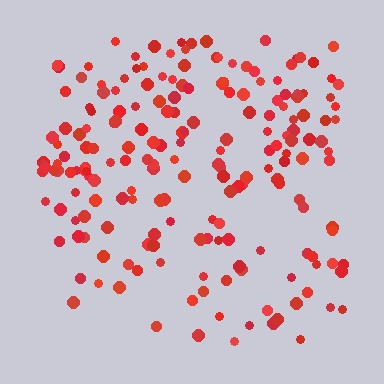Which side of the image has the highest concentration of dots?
The top.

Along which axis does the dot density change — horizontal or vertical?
Vertical.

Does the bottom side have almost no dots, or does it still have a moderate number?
Still a moderate number, just noticeably fewer than the top.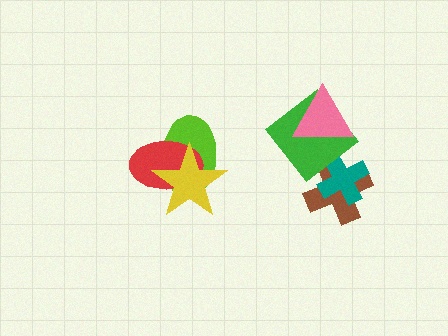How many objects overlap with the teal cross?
1 object overlaps with the teal cross.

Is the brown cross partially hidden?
Yes, it is partially covered by another shape.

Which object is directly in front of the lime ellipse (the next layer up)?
The red ellipse is directly in front of the lime ellipse.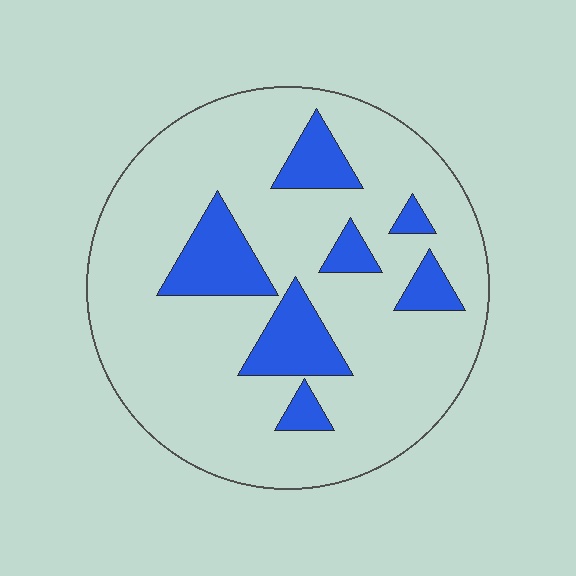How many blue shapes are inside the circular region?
7.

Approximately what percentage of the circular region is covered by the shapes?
Approximately 20%.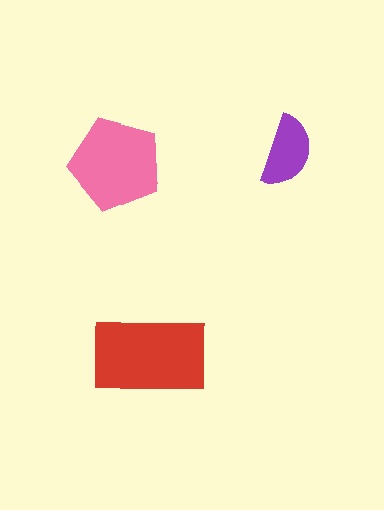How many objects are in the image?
There are 3 objects in the image.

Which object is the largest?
The red rectangle.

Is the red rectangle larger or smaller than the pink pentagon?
Larger.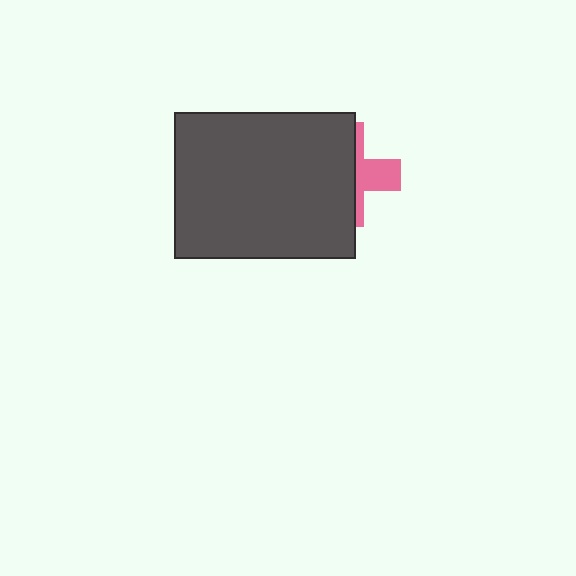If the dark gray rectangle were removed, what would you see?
You would see the complete pink cross.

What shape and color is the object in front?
The object in front is a dark gray rectangle.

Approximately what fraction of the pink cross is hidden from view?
Roughly 64% of the pink cross is hidden behind the dark gray rectangle.